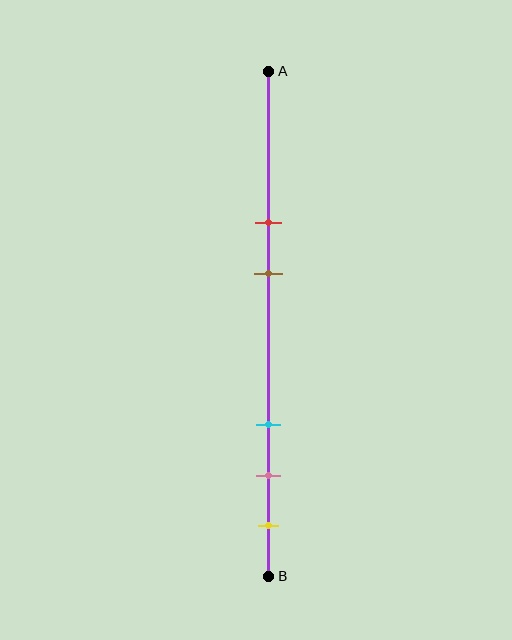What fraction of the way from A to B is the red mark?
The red mark is approximately 30% (0.3) of the way from A to B.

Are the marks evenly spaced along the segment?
No, the marks are not evenly spaced.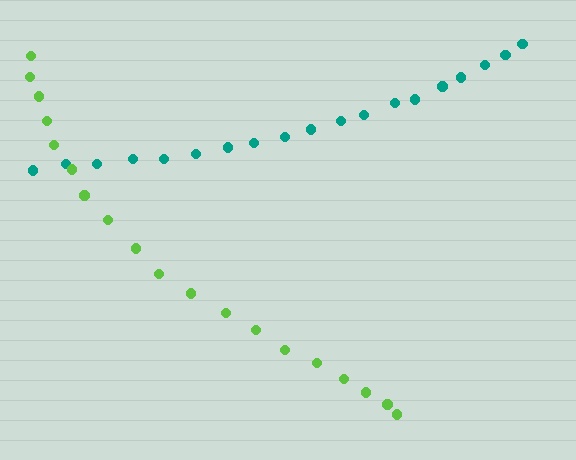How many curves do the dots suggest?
There are 2 distinct paths.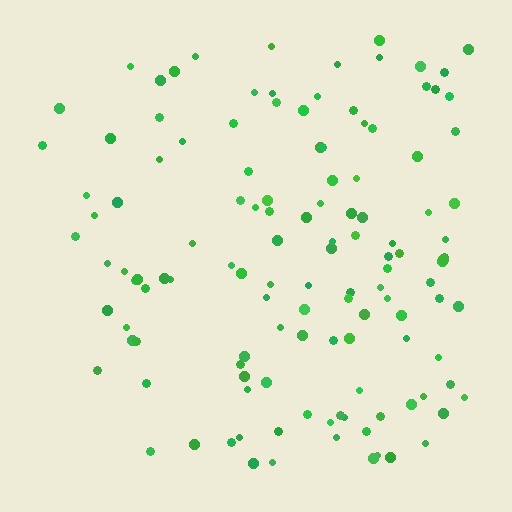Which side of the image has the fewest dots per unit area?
The left.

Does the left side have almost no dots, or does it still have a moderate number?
Still a moderate number, just noticeably fewer than the right.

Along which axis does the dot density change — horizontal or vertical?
Horizontal.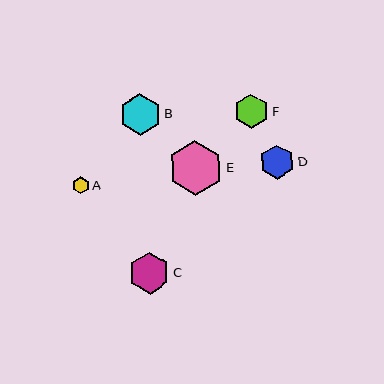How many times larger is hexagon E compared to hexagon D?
Hexagon E is approximately 1.6 times the size of hexagon D.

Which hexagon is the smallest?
Hexagon A is the smallest with a size of approximately 17 pixels.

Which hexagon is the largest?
Hexagon E is the largest with a size of approximately 54 pixels.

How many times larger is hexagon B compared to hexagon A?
Hexagon B is approximately 2.4 times the size of hexagon A.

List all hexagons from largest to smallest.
From largest to smallest: E, C, B, F, D, A.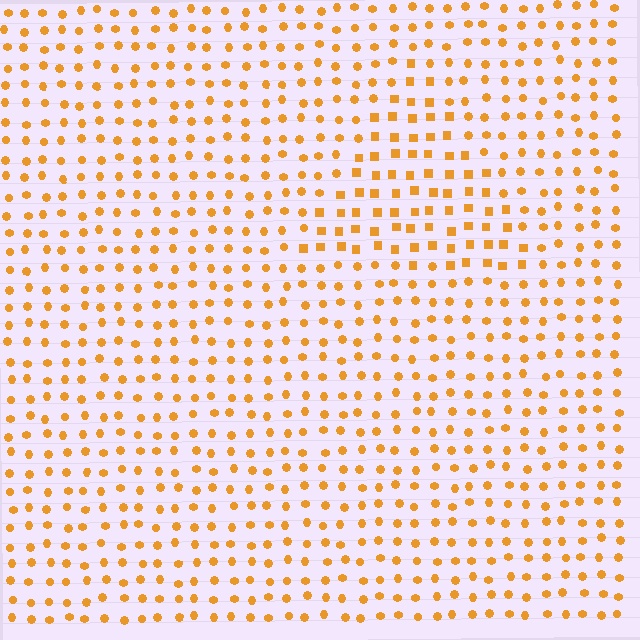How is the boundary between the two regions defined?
The boundary is defined by a change in element shape: squares inside vs. circles outside. All elements share the same color and spacing.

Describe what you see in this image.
The image is filled with small orange elements arranged in a uniform grid. A triangle-shaped region contains squares, while the surrounding area contains circles. The boundary is defined purely by the change in element shape.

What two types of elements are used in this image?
The image uses squares inside the triangle region and circles outside it.